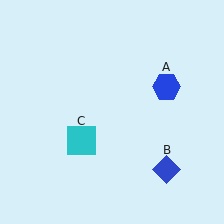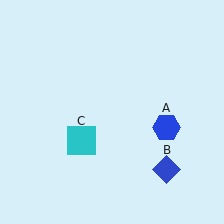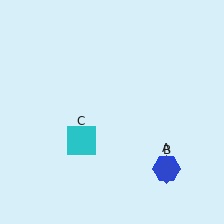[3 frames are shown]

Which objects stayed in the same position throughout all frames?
Blue diamond (object B) and cyan square (object C) remained stationary.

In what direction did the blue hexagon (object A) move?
The blue hexagon (object A) moved down.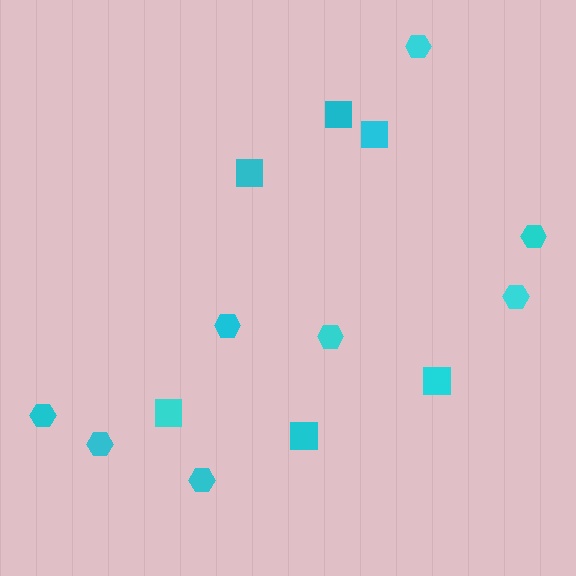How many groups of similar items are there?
There are 2 groups: one group of hexagons (8) and one group of squares (6).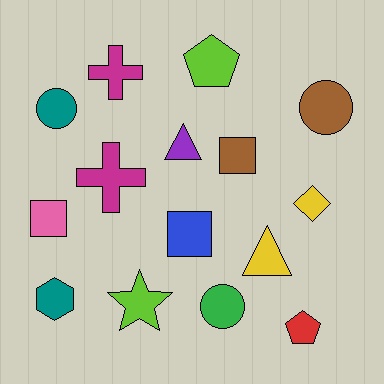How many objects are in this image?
There are 15 objects.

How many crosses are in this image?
There are 2 crosses.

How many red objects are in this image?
There is 1 red object.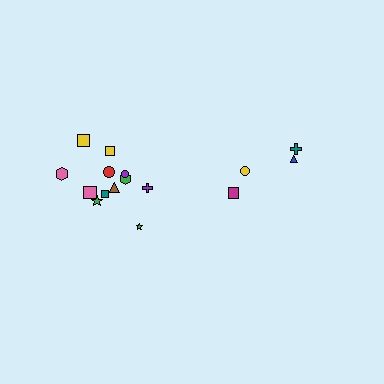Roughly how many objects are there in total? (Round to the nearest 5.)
Roughly 15 objects in total.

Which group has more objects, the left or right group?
The left group.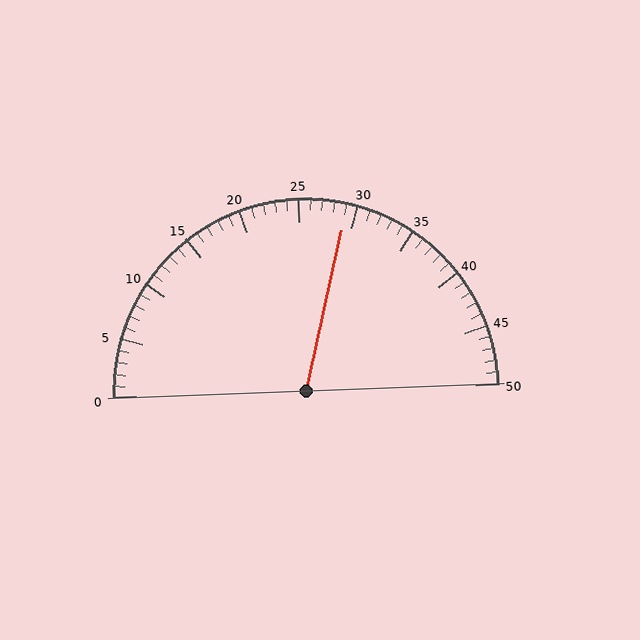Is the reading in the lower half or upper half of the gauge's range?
The reading is in the upper half of the range (0 to 50).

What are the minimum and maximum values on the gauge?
The gauge ranges from 0 to 50.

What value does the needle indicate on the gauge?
The needle indicates approximately 29.